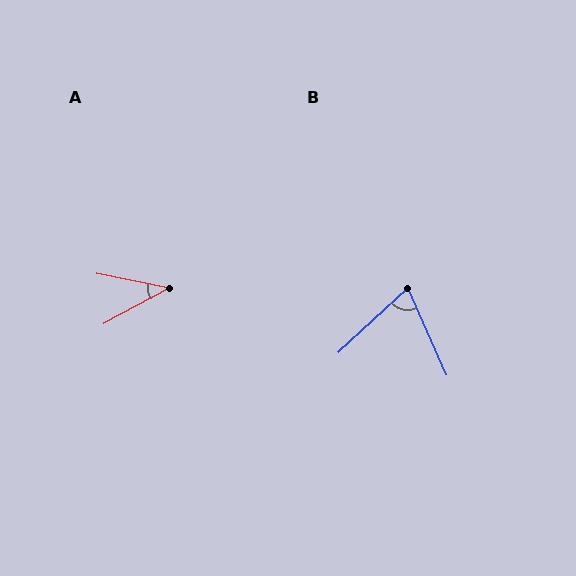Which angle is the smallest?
A, at approximately 40 degrees.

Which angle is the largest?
B, at approximately 71 degrees.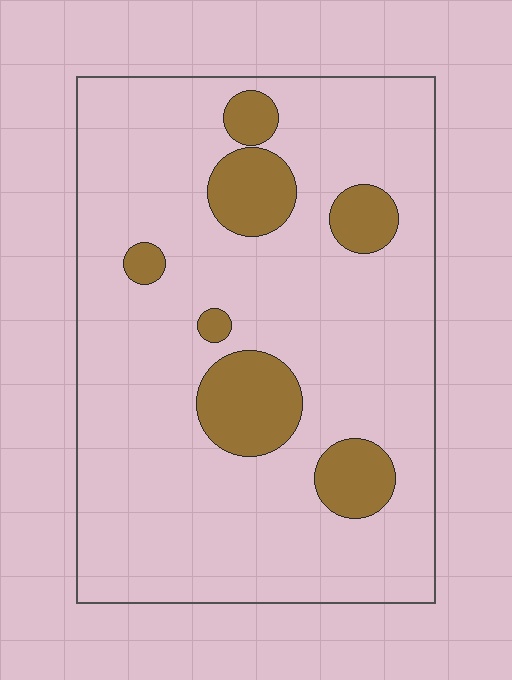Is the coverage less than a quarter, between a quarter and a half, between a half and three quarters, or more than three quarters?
Less than a quarter.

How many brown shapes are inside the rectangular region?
7.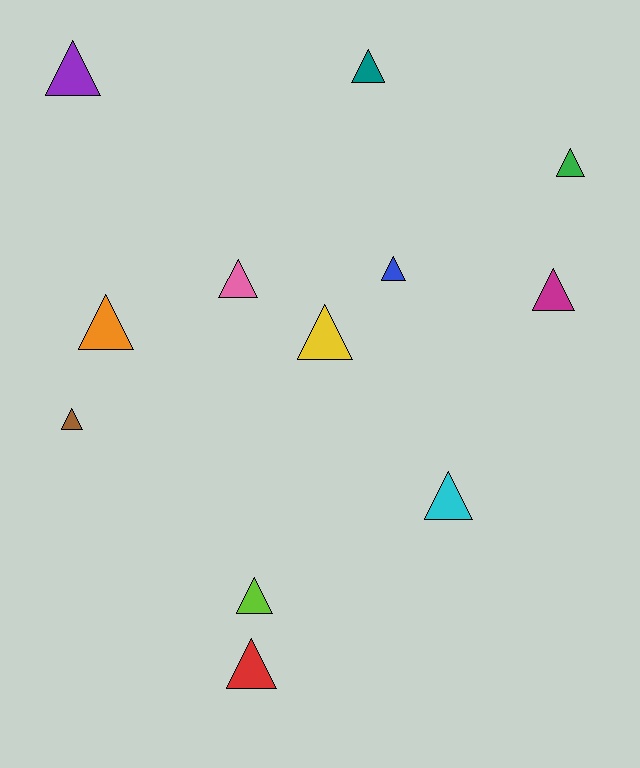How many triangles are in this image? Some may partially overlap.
There are 12 triangles.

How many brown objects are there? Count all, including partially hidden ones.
There is 1 brown object.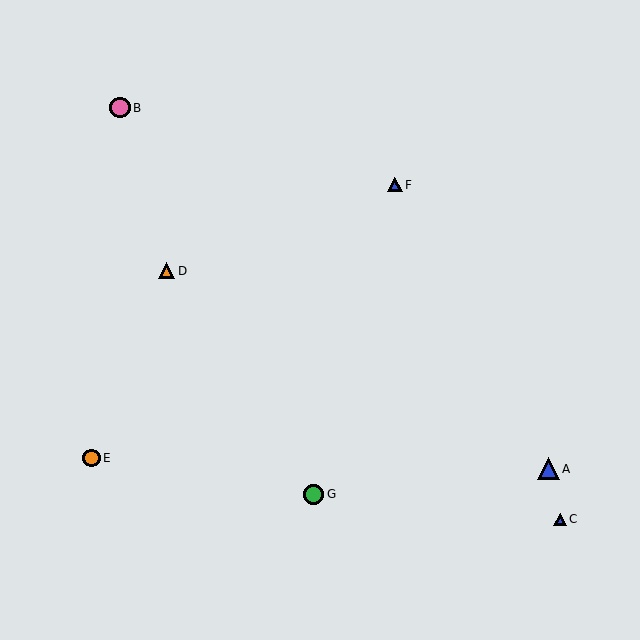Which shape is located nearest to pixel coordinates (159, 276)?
The orange triangle (labeled D) at (166, 271) is nearest to that location.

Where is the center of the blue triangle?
The center of the blue triangle is at (560, 519).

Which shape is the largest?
The blue triangle (labeled A) is the largest.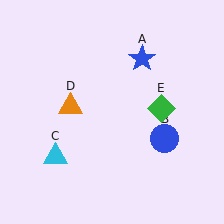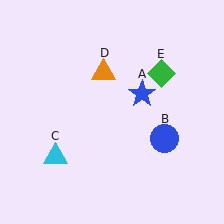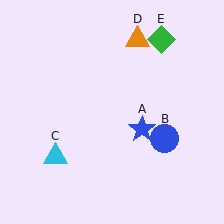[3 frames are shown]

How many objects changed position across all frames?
3 objects changed position: blue star (object A), orange triangle (object D), green diamond (object E).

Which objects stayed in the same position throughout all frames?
Blue circle (object B) and cyan triangle (object C) remained stationary.